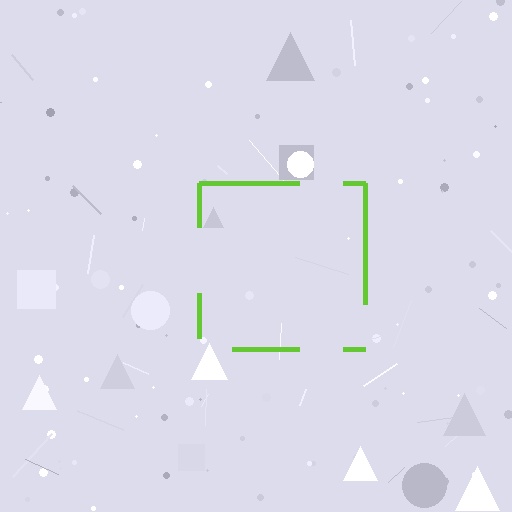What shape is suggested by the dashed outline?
The dashed outline suggests a square.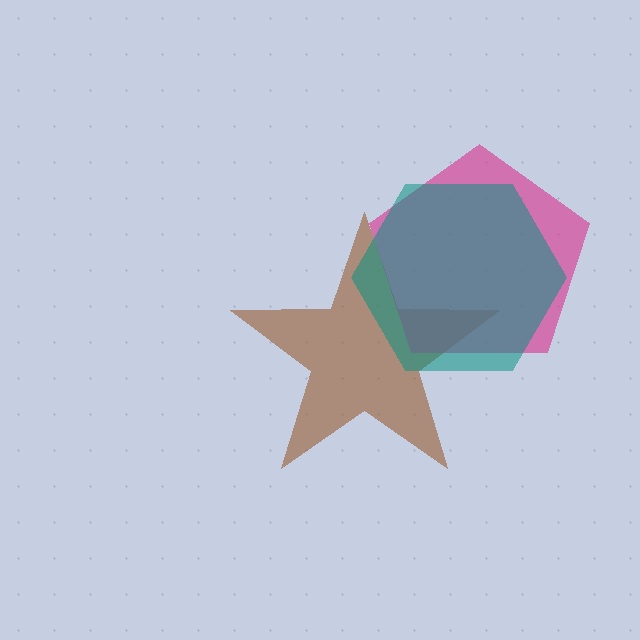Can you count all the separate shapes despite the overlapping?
Yes, there are 3 separate shapes.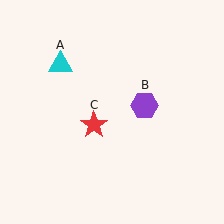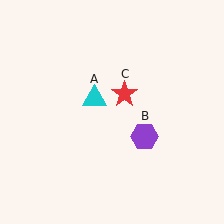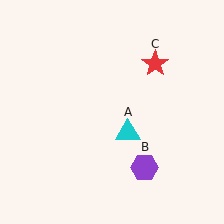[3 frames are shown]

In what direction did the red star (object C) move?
The red star (object C) moved up and to the right.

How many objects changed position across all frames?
3 objects changed position: cyan triangle (object A), purple hexagon (object B), red star (object C).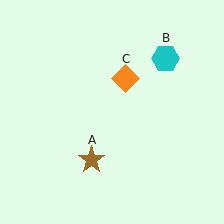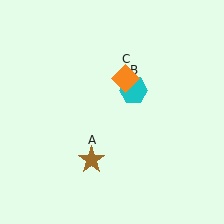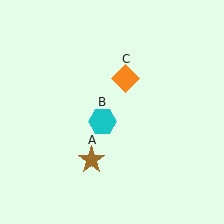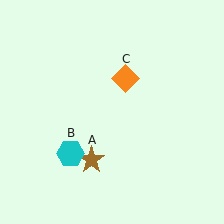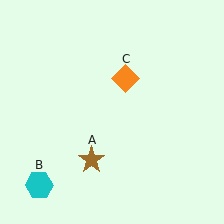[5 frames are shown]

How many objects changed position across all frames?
1 object changed position: cyan hexagon (object B).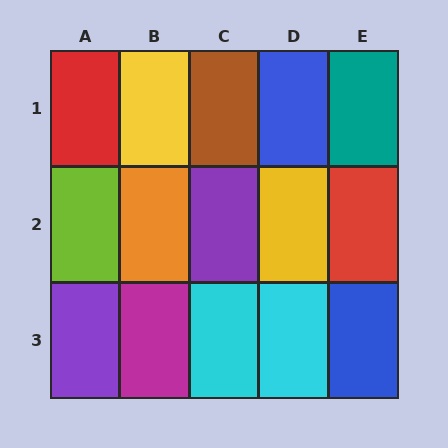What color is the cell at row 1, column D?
Blue.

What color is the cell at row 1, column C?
Brown.